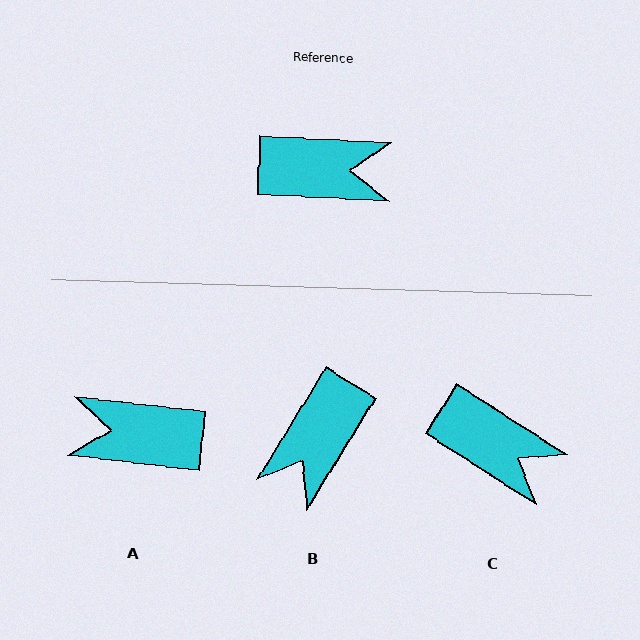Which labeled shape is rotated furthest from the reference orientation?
A, about 176 degrees away.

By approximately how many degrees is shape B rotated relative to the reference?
Approximately 118 degrees clockwise.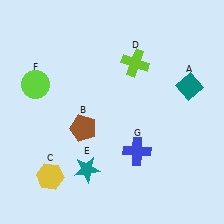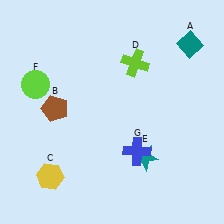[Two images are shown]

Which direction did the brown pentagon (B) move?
The brown pentagon (B) moved left.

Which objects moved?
The objects that moved are: the teal diamond (A), the brown pentagon (B), the teal star (E).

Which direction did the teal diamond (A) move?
The teal diamond (A) moved up.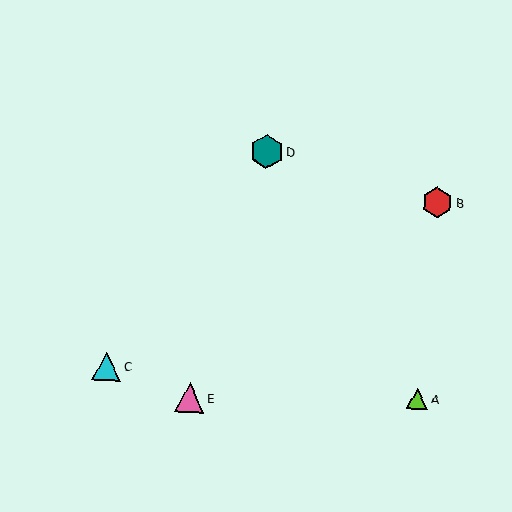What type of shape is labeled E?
Shape E is a pink triangle.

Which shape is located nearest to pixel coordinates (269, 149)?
The teal hexagon (labeled D) at (267, 152) is nearest to that location.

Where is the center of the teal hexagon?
The center of the teal hexagon is at (267, 152).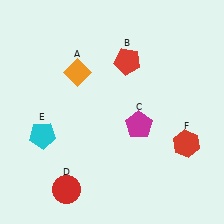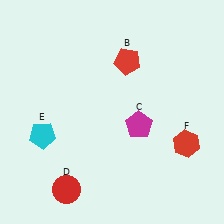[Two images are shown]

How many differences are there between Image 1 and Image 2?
There is 1 difference between the two images.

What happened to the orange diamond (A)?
The orange diamond (A) was removed in Image 2. It was in the top-left area of Image 1.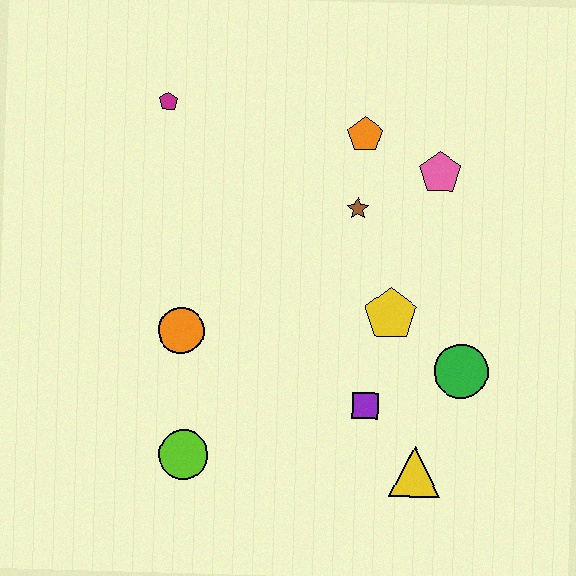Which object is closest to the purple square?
The yellow triangle is closest to the purple square.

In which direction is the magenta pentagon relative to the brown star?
The magenta pentagon is to the left of the brown star.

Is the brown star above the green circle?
Yes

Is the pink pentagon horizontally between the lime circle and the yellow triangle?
No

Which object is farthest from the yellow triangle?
The magenta pentagon is farthest from the yellow triangle.